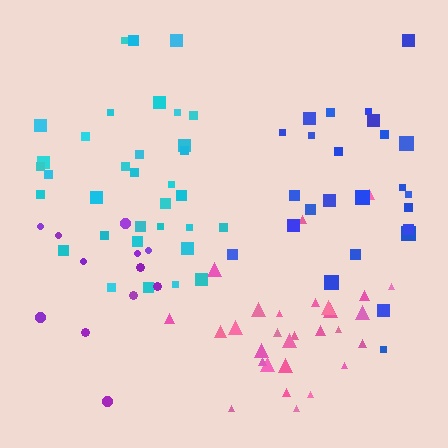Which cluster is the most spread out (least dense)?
Purple.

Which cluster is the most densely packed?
Pink.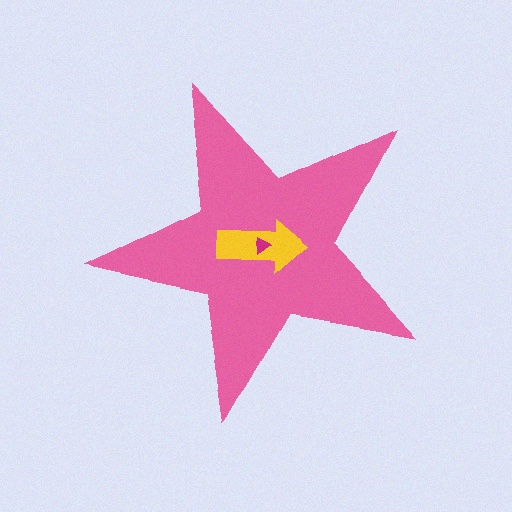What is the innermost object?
The magenta triangle.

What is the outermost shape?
The pink star.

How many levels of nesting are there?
3.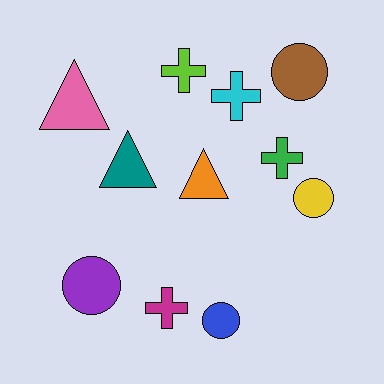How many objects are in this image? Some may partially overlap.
There are 11 objects.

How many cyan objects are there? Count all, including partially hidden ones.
There is 1 cyan object.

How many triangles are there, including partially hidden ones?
There are 3 triangles.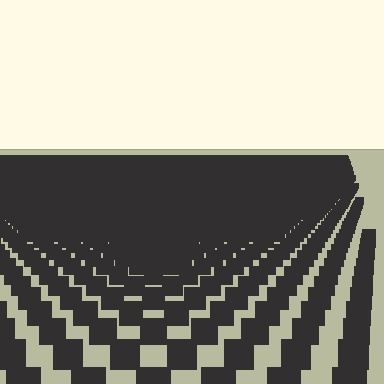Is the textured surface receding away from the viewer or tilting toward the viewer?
The surface is receding away from the viewer. Texture elements get smaller and denser toward the top.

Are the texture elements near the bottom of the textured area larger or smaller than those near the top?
Larger. Near the bottom, elements are closer to the viewer and appear at a bigger on-screen size.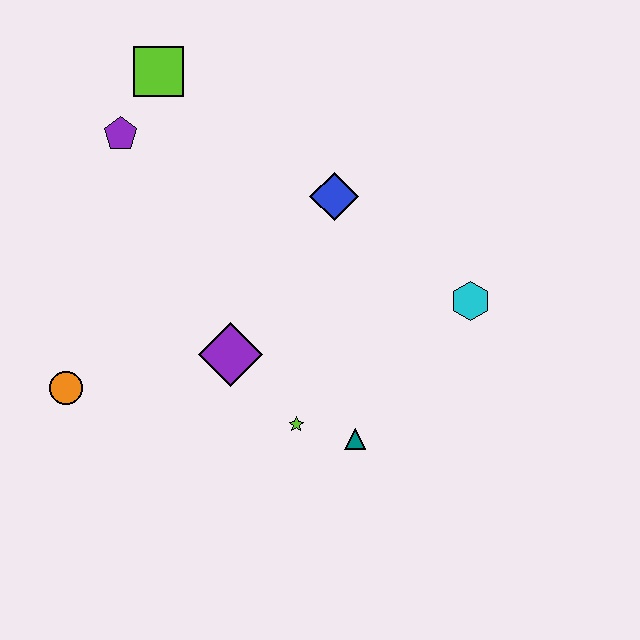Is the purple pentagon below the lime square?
Yes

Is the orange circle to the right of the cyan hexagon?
No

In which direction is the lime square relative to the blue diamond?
The lime square is to the left of the blue diamond.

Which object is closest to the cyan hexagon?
The blue diamond is closest to the cyan hexagon.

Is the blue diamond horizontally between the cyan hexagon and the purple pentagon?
Yes